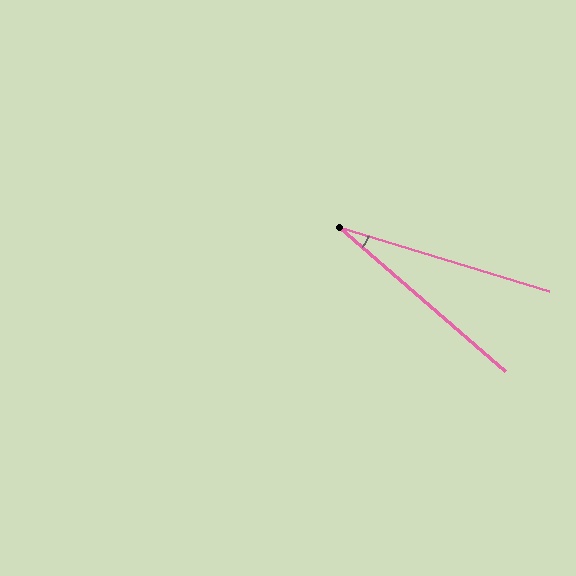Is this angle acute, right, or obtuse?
It is acute.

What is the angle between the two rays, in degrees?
Approximately 24 degrees.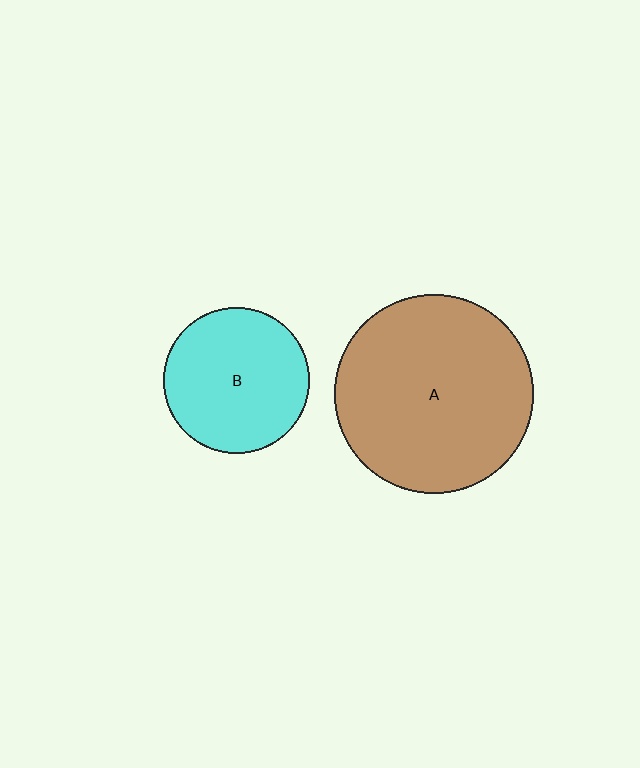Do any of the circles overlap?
No, none of the circles overlap.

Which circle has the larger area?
Circle A (brown).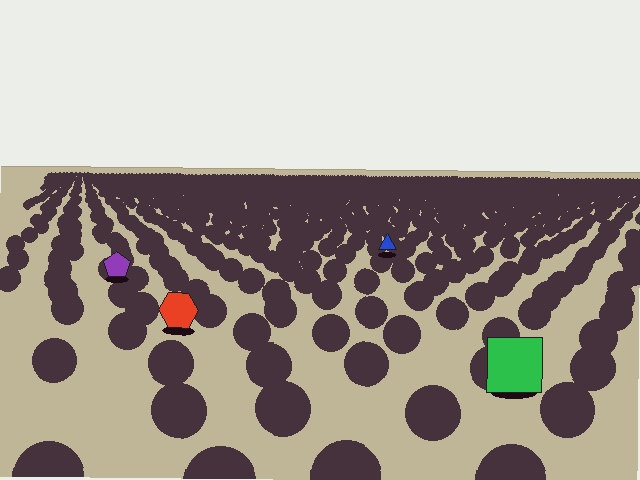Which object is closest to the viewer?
The green square is closest. The texture marks near it are larger and more spread out.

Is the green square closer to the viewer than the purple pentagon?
Yes. The green square is closer — you can tell from the texture gradient: the ground texture is coarser near it.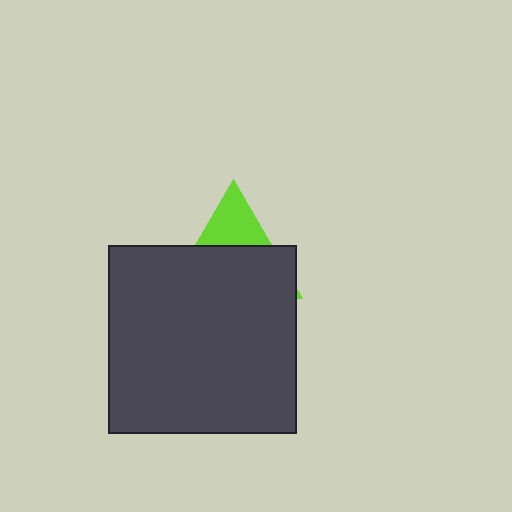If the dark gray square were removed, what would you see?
You would see the complete lime triangle.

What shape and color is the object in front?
The object in front is a dark gray square.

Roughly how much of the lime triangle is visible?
A small part of it is visible (roughly 31%).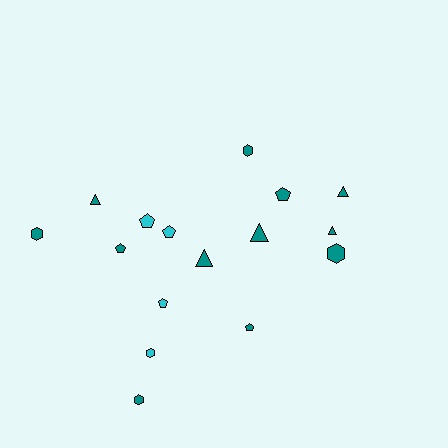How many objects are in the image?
There are 16 objects.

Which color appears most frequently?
Teal, with 12 objects.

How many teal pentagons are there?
There are 3 teal pentagons.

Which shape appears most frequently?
Pentagon, with 6 objects.